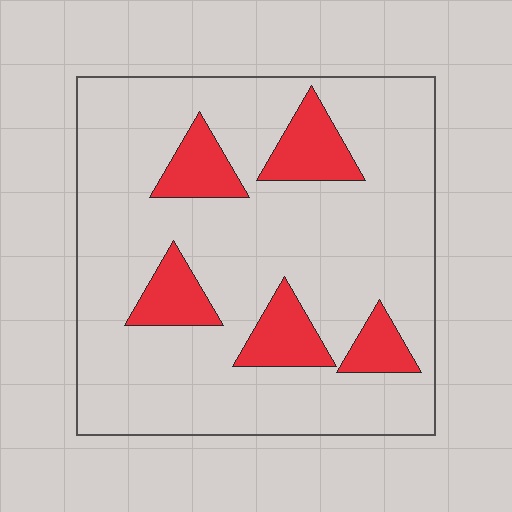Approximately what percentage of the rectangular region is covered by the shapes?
Approximately 15%.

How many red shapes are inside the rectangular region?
5.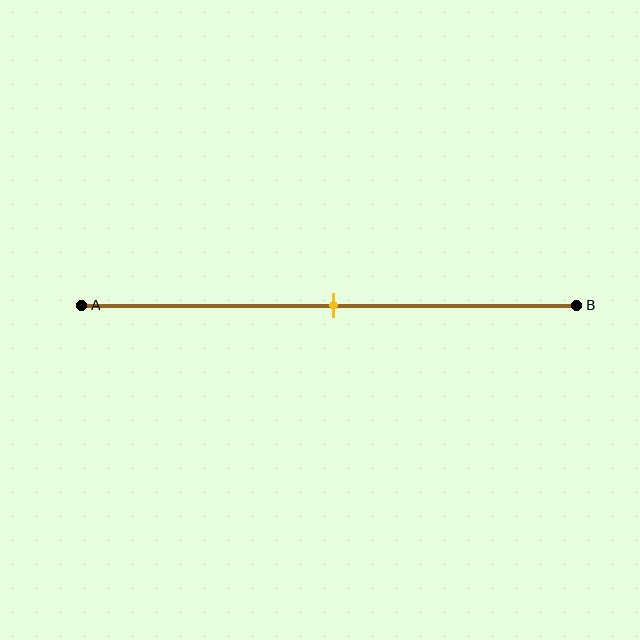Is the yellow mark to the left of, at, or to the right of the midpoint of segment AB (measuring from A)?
The yellow mark is approximately at the midpoint of segment AB.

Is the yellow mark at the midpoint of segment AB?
Yes, the mark is approximately at the midpoint.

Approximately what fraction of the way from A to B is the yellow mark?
The yellow mark is approximately 50% of the way from A to B.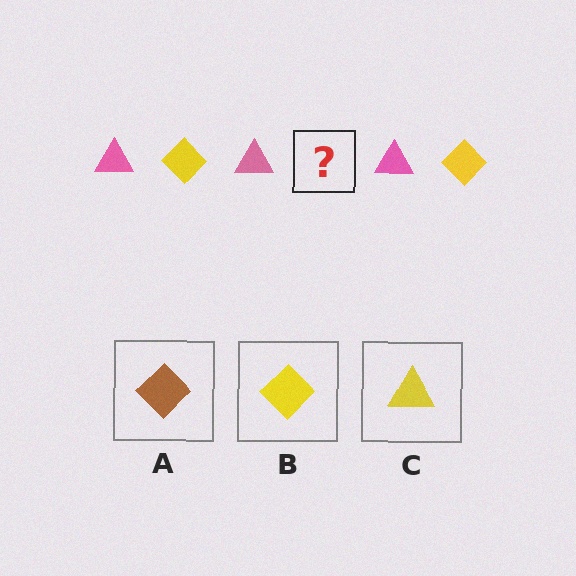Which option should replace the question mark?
Option B.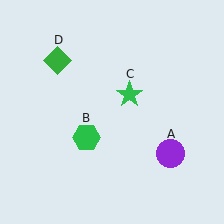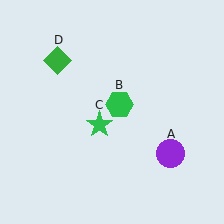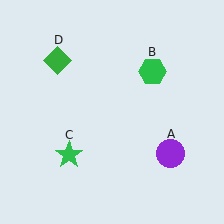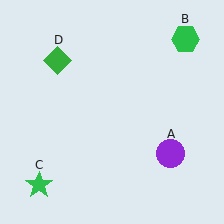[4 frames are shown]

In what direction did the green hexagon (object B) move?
The green hexagon (object B) moved up and to the right.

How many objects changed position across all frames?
2 objects changed position: green hexagon (object B), green star (object C).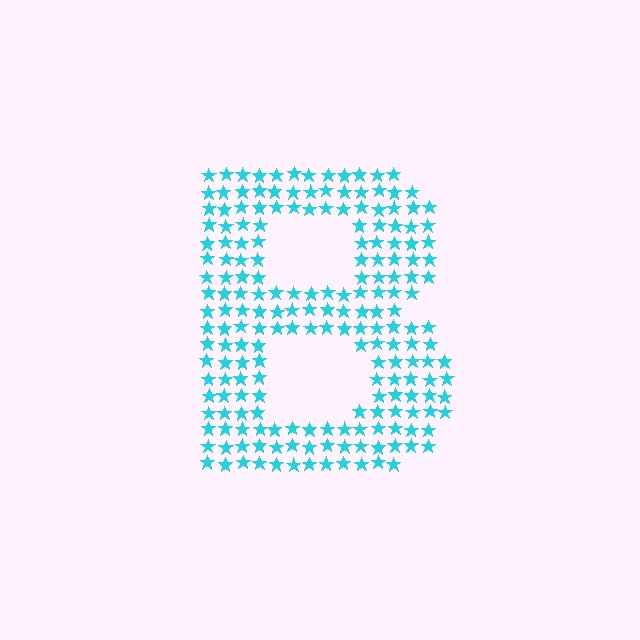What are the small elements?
The small elements are stars.